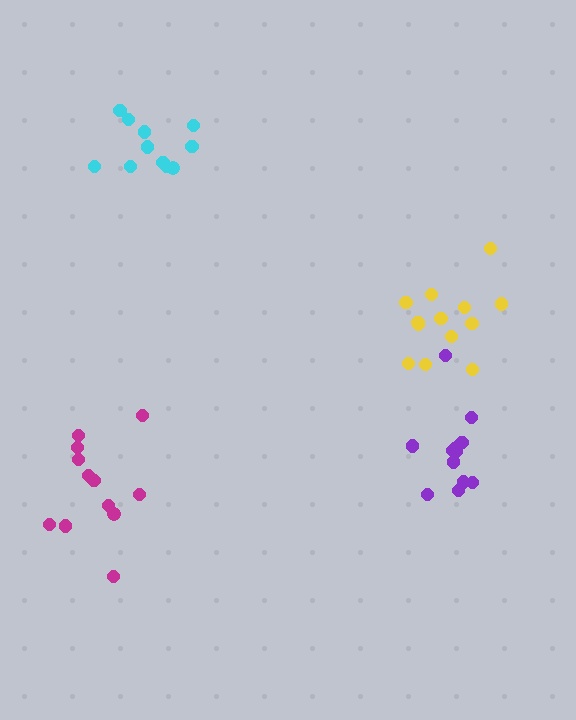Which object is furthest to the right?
The purple cluster is rightmost.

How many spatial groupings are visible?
There are 4 spatial groupings.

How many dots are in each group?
Group 1: 11 dots, Group 2: 12 dots, Group 3: 13 dots, Group 4: 12 dots (48 total).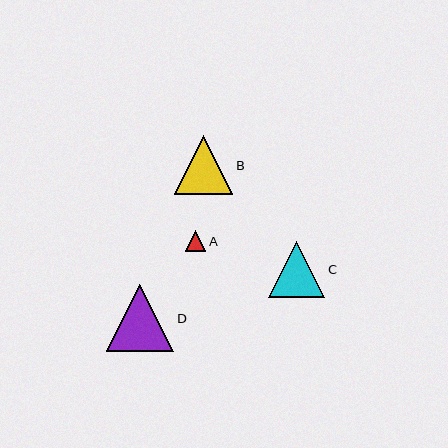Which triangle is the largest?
Triangle D is the largest with a size of approximately 67 pixels.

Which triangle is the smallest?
Triangle A is the smallest with a size of approximately 21 pixels.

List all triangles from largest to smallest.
From largest to smallest: D, B, C, A.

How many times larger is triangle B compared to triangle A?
Triangle B is approximately 2.8 times the size of triangle A.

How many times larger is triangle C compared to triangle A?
Triangle C is approximately 2.7 times the size of triangle A.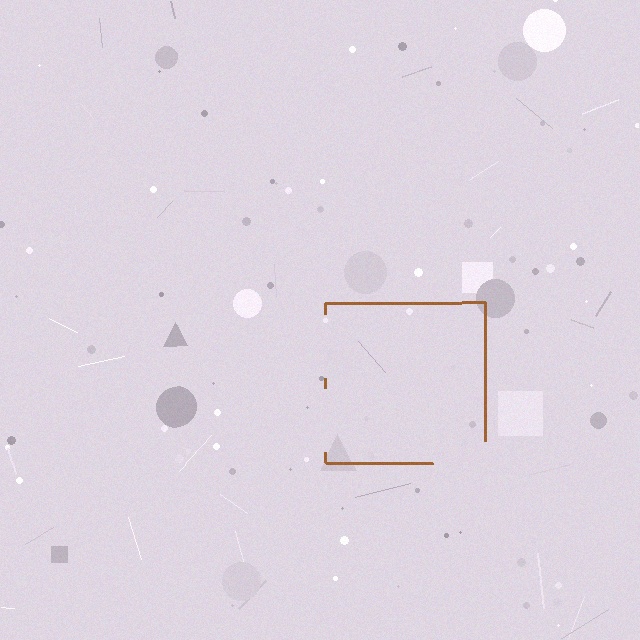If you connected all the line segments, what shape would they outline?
They would outline a square.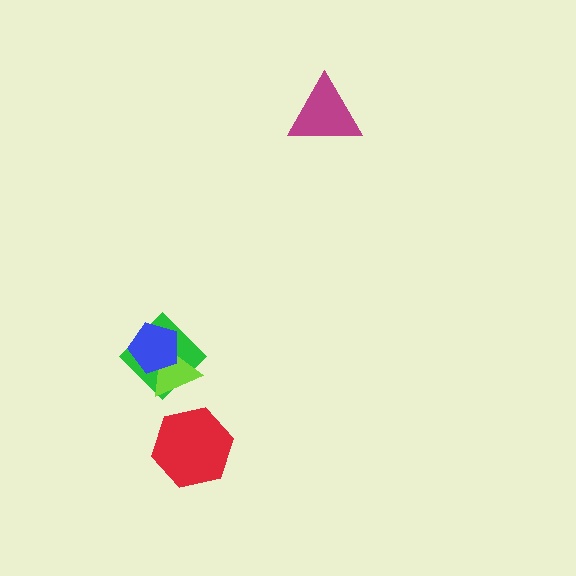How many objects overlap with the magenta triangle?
0 objects overlap with the magenta triangle.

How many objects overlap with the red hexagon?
0 objects overlap with the red hexagon.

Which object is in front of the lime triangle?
The blue pentagon is in front of the lime triangle.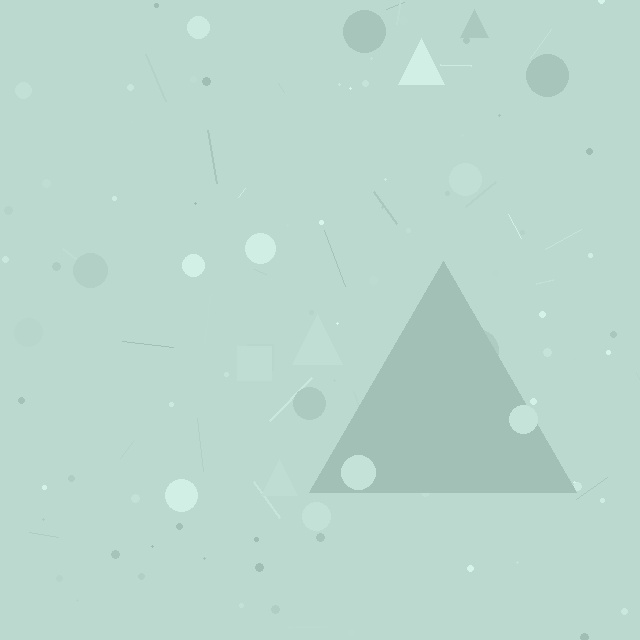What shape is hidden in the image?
A triangle is hidden in the image.